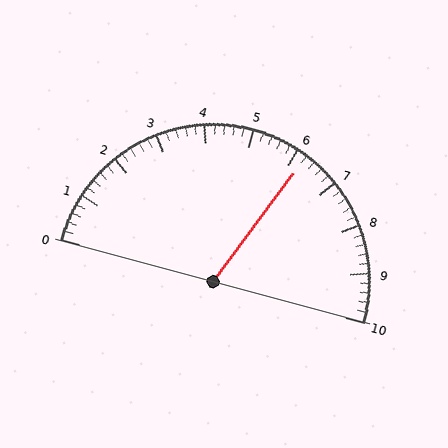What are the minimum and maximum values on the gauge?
The gauge ranges from 0 to 10.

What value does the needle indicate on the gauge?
The needle indicates approximately 6.2.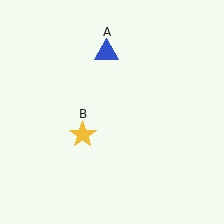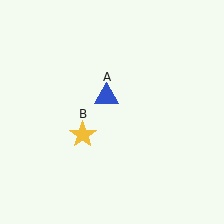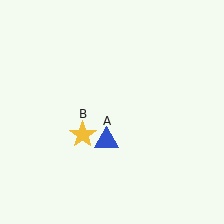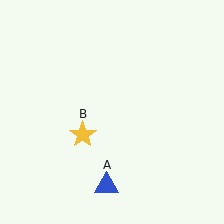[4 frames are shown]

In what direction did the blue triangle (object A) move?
The blue triangle (object A) moved down.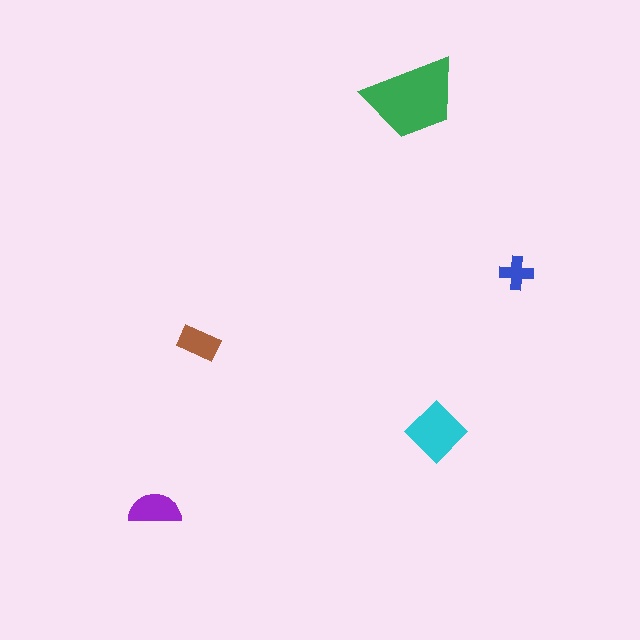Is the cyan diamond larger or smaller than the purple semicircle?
Larger.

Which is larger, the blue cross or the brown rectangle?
The brown rectangle.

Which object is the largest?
The green trapezoid.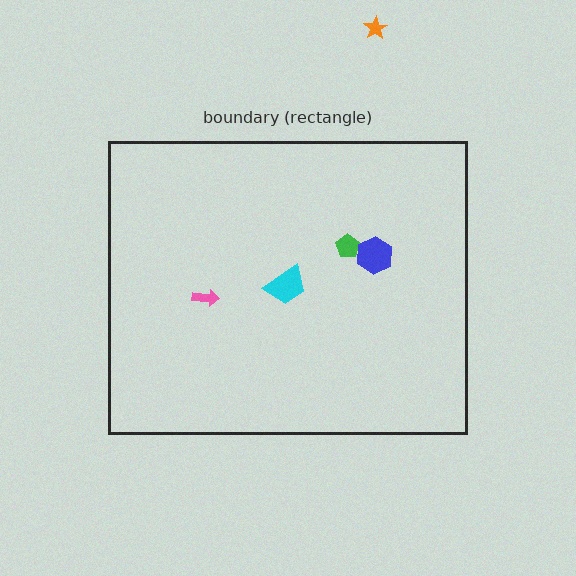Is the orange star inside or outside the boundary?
Outside.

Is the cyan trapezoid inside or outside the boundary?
Inside.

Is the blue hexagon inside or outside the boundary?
Inside.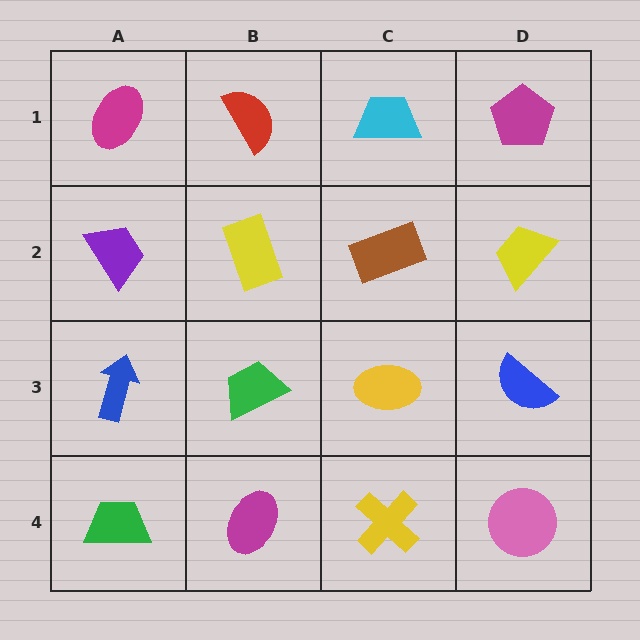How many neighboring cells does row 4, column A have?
2.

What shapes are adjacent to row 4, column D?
A blue semicircle (row 3, column D), a yellow cross (row 4, column C).